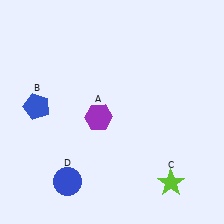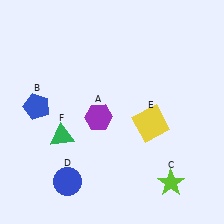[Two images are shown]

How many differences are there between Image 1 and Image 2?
There are 2 differences between the two images.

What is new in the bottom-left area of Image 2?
A green triangle (F) was added in the bottom-left area of Image 2.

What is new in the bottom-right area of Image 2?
A yellow square (E) was added in the bottom-right area of Image 2.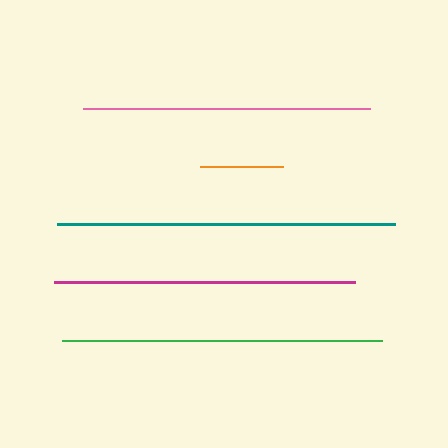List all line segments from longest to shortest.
From longest to shortest: teal, green, magenta, pink, orange.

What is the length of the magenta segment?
The magenta segment is approximately 301 pixels long.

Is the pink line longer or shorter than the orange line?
The pink line is longer than the orange line.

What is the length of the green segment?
The green segment is approximately 320 pixels long.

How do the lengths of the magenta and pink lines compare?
The magenta and pink lines are approximately the same length.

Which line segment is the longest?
The teal line is the longest at approximately 338 pixels.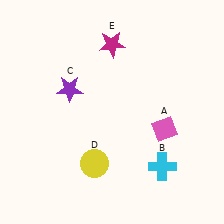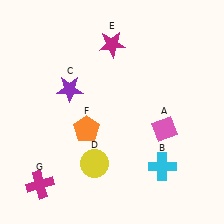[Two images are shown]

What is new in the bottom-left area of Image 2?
An orange pentagon (F) was added in the bottom-left area of Image 2.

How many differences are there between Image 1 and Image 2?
There are 2 differences between the two images.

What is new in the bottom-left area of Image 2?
A magenta cross (G) was added in the bottom-left area of Image 2.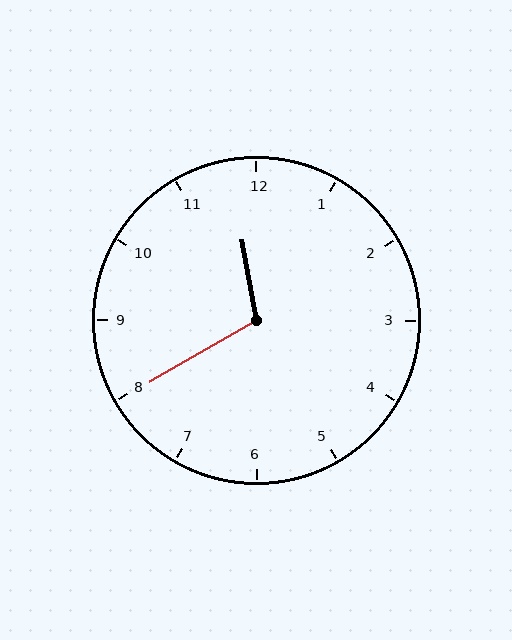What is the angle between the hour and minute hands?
Approximately 110 degrees.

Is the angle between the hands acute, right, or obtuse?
It is obtuse.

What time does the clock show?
11:40.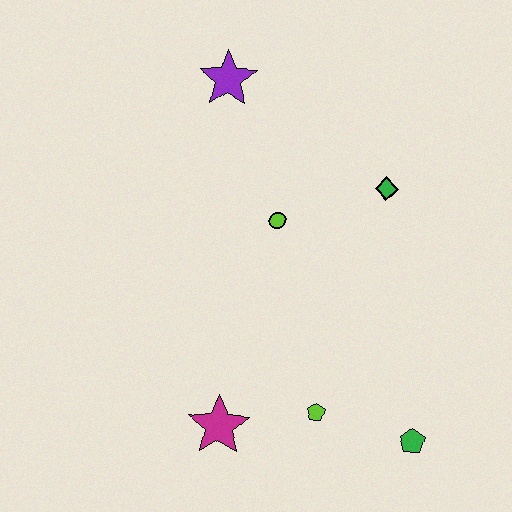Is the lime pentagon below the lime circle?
Yes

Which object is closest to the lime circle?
The green diamond is closest to the lime circle.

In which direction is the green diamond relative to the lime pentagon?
The green diamond is above the lime pentagon.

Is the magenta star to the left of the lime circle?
Yes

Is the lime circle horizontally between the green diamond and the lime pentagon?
No